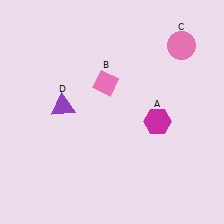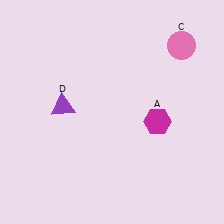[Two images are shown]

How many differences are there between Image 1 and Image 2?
There is 1 difference between the two images.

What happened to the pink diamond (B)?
The pink diamond (B) was removed in Image 2. It was in the top-left area of Image 1.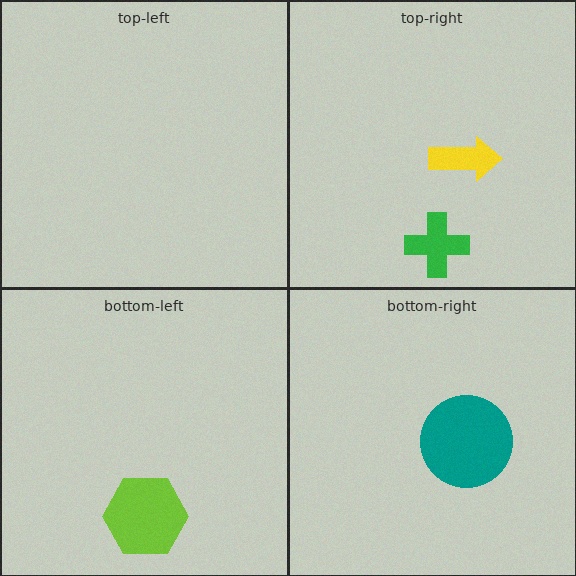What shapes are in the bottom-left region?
The lime hexagon.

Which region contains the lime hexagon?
The bottom-left region.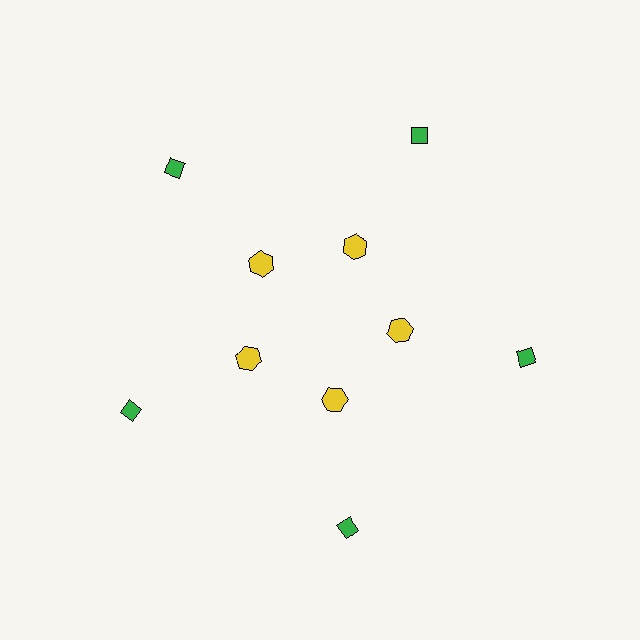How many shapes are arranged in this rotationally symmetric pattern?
There are 10 shapes, arranged in 5 groups of 2.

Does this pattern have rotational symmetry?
Yes, this pattern has 5-fold rotational symmetry. It looks the same after rotating 72 degrees around the center.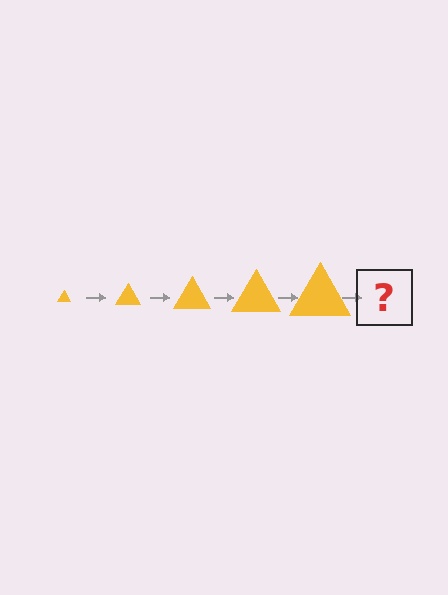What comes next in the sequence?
The next element should be a yellow triangle, larger than the previous one.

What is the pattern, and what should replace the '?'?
The pattern is that the triangle gets progressively larger each step. The '?' should be a yellow triangle, larger than the previous one.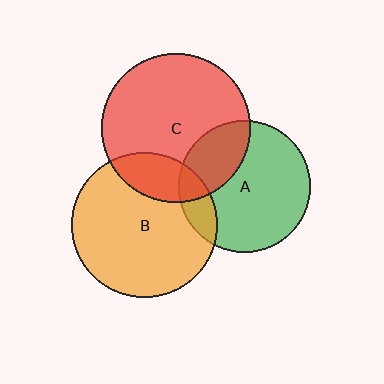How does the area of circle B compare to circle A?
Approximately 1.2 times.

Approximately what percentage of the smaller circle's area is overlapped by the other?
Approximately 15%.